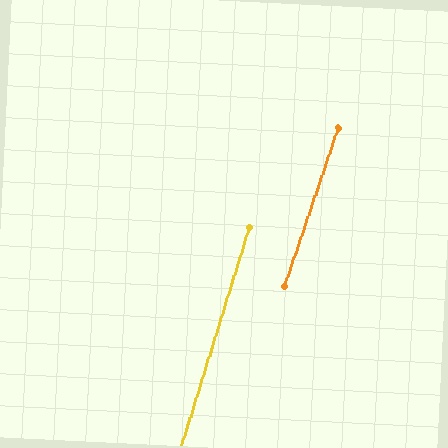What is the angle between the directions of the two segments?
Approximately 1 degree.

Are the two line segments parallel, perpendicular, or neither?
Parallel — their directions differ by only 1.5°.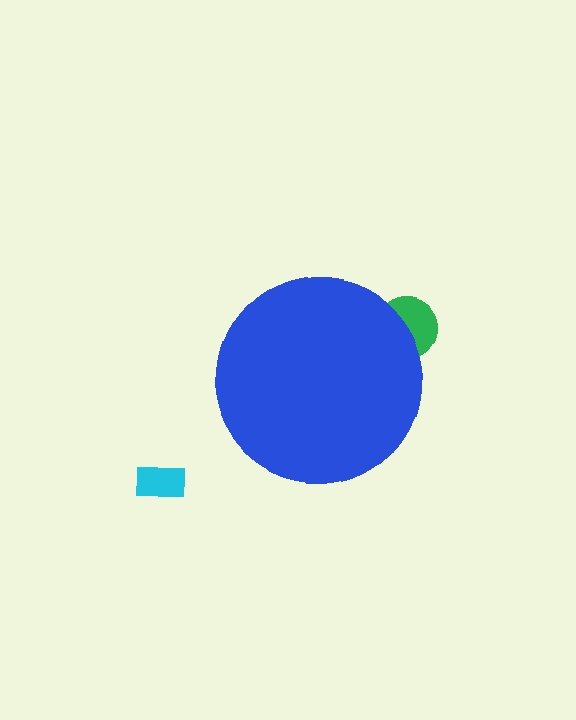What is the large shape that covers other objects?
A blue circle.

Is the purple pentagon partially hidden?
Yes, the purple pentagon is partially hidden behind the blue circle.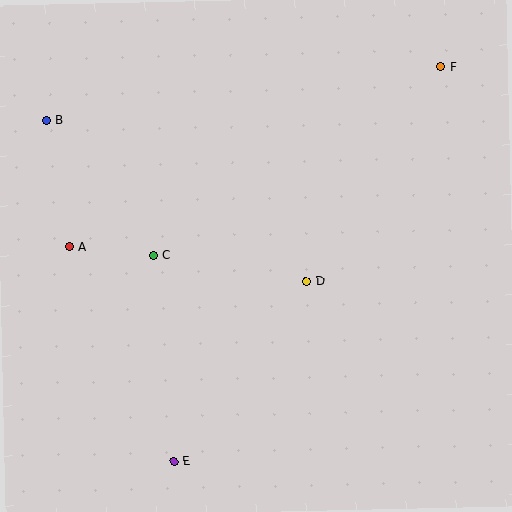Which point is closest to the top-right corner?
Point F is closest to the top-right corner.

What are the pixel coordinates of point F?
Point F is at (441, 66).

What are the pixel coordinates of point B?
Point B is at (46, 120).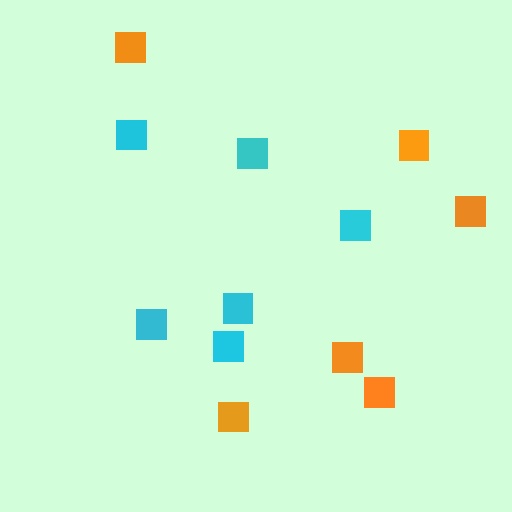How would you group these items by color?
There are 2 groups: one group of cyan squares (6) and one group of orange squares (6).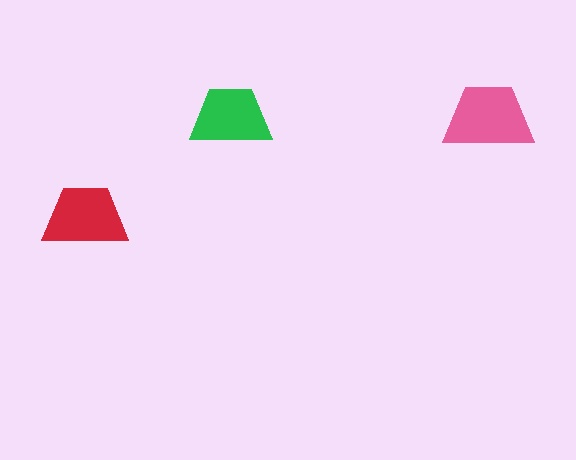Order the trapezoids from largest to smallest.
the pink one, the red one, the green one.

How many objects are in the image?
There are 3 objects in the image.